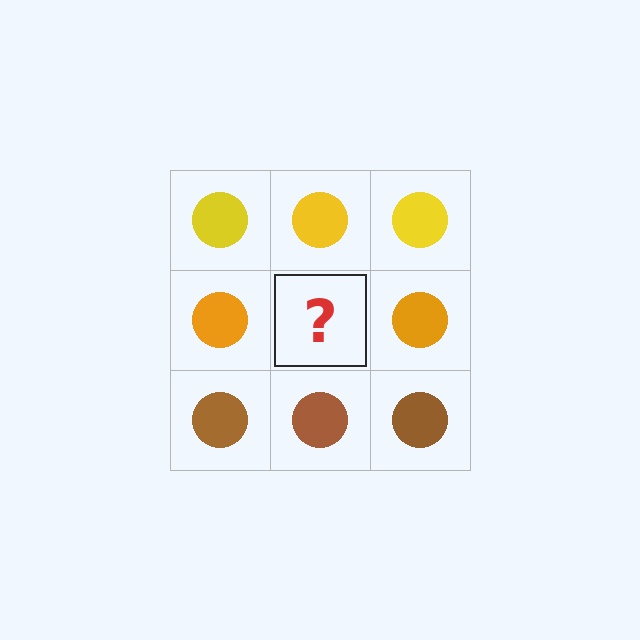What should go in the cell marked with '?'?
The missing cell should contain an orange circle.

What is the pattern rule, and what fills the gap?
The rule is that each row has a consistent color. The gap should be filled with an orange circle.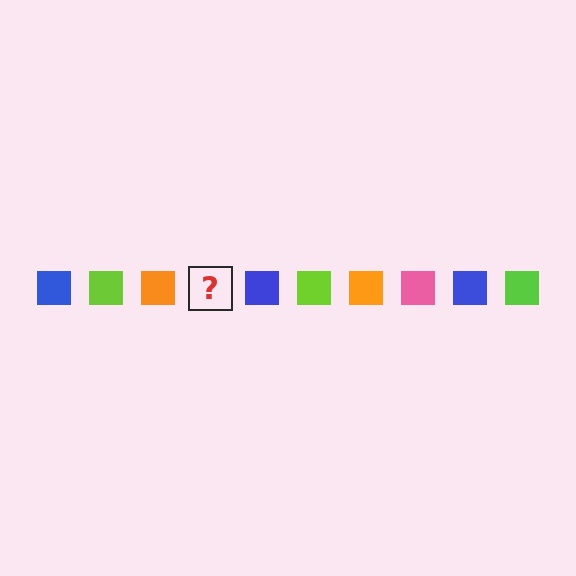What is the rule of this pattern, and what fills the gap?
The rule is that the pattern cycles through blue, lime, orange, pink squares. The gap should be filled with a pink square.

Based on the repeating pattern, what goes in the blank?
The blank should be a pink square.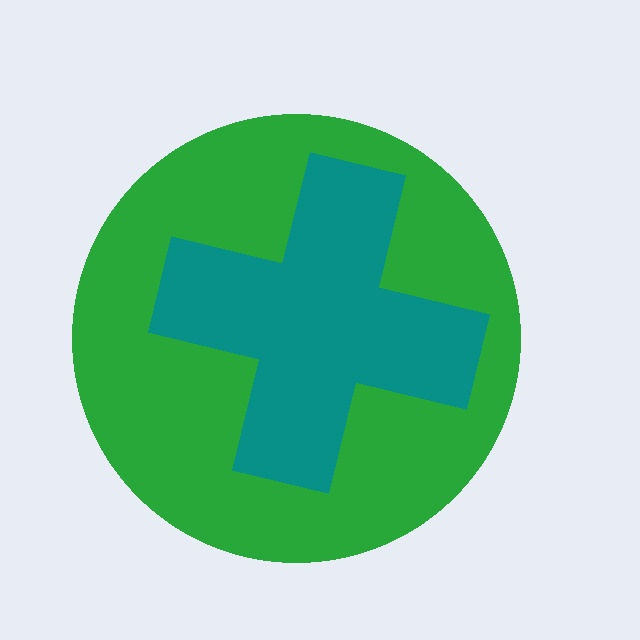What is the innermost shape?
The teal cross.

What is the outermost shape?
The green circle.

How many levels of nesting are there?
2.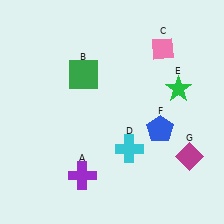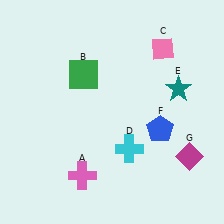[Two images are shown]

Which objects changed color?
A changed from purple to pink. E changed from green to teal.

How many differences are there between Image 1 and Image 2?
There are 2 differences between the two images.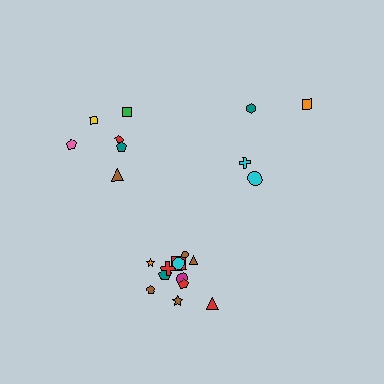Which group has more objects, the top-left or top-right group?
The top-left group.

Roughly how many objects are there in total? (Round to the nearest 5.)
Roughly 20 objects in total.